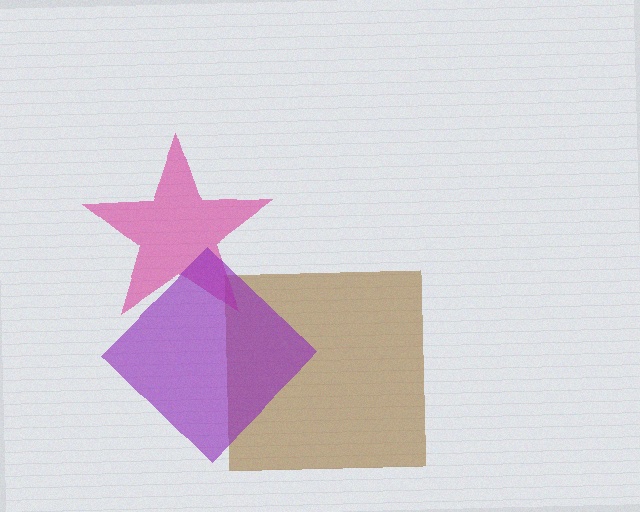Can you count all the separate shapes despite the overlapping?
Yes, there are 3 separate shapes.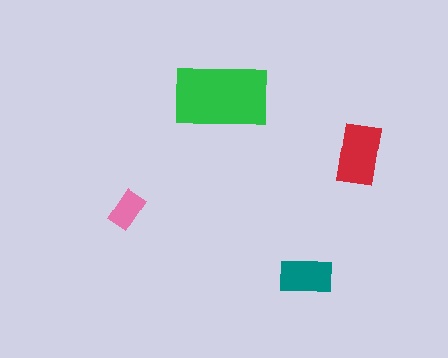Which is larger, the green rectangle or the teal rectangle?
The green one.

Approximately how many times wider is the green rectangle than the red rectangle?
About 1.5 times wider.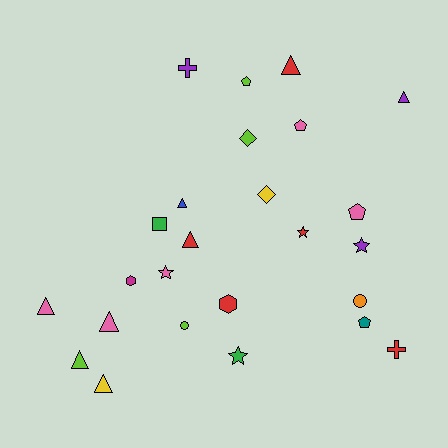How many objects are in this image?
There are 25 objects.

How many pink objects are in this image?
There are 5 pink objects.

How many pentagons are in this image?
There are 4 pentagons.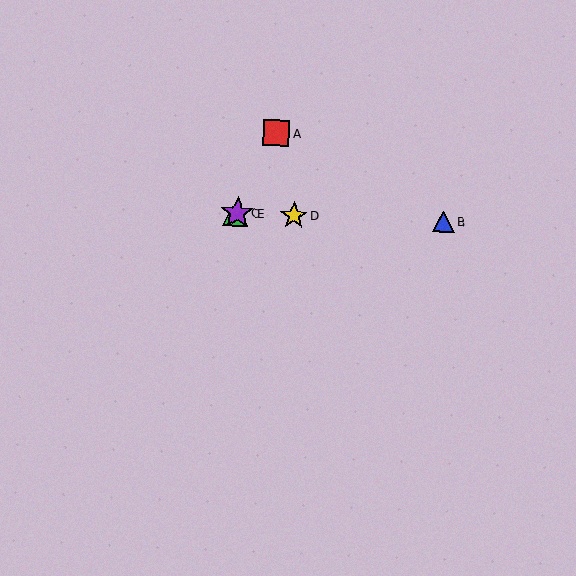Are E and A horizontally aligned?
No, E is at y≈213 and A is at y≈133.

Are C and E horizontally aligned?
Yes, both are at y≈213.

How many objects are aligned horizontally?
4 objects (B, C, D, E) are aligned horizontally.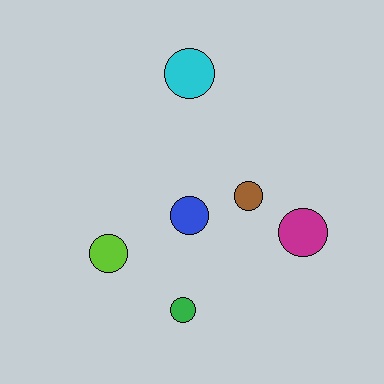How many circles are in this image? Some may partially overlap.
There are 6 circles.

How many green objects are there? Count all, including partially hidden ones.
There is 1 green object.